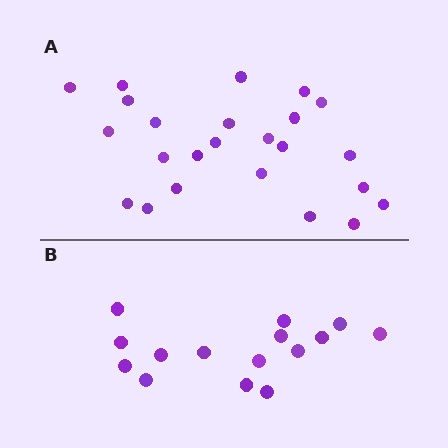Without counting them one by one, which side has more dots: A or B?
Region A (the top region) has more dots.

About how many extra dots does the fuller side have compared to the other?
Region A has roughly 8 or so more dots than region B.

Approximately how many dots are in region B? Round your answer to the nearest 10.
About 20 dots. (The exact count is 15, which rounds to 20.)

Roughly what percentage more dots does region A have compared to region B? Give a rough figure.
About 60% more.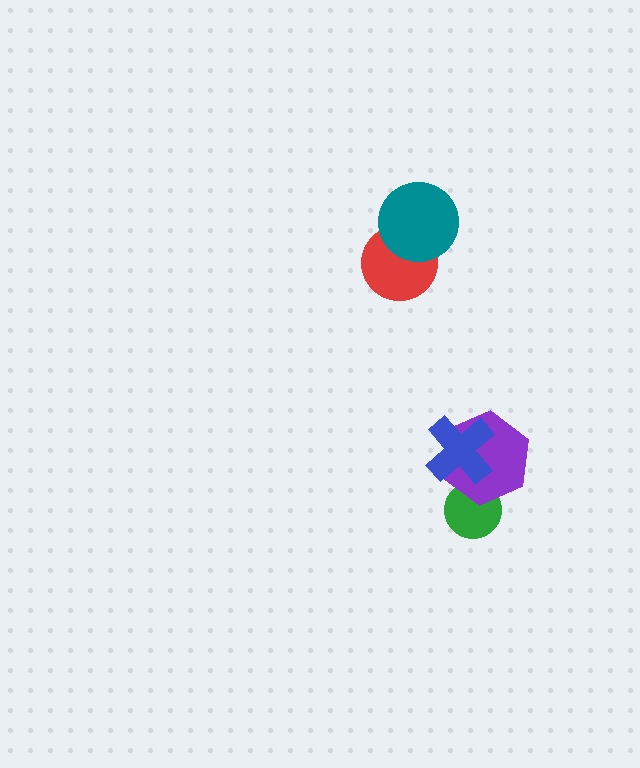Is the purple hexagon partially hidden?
Yes, it is partially covered by another shape.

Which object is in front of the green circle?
The purple hexagon is in front of the green circle.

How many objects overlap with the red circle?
1 object overlaps with the red circle.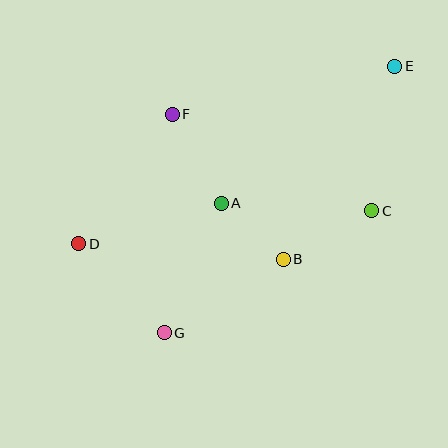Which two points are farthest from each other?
Points D and E are farthest from each other.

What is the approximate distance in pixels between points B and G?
The distance between B and G is approximately 140 pixels.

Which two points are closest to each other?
Points A and B are closest to each other.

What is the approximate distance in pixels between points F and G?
The distance between F and G is approximately 219 pixels.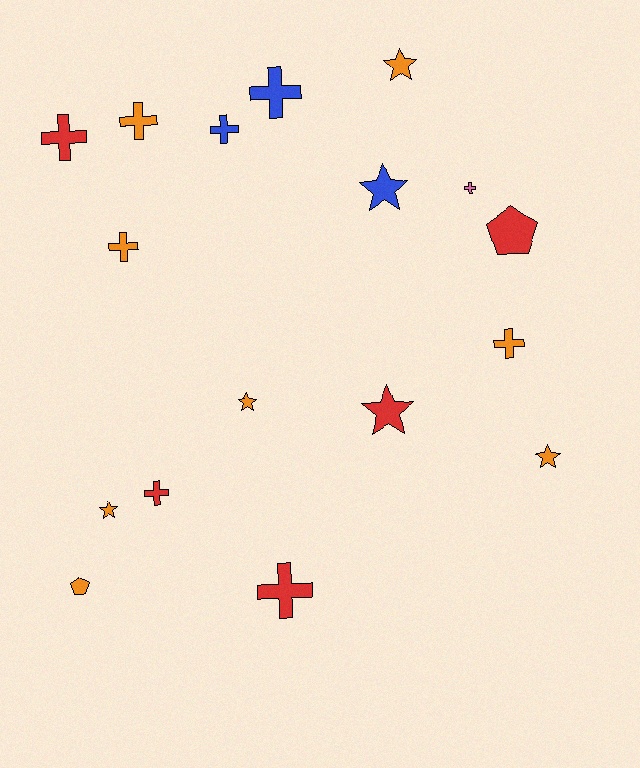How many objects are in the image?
There are 17 objects.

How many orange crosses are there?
There are 3 orange crosses.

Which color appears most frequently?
Orange, with 8 objects.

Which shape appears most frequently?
Cross, with 9 objects.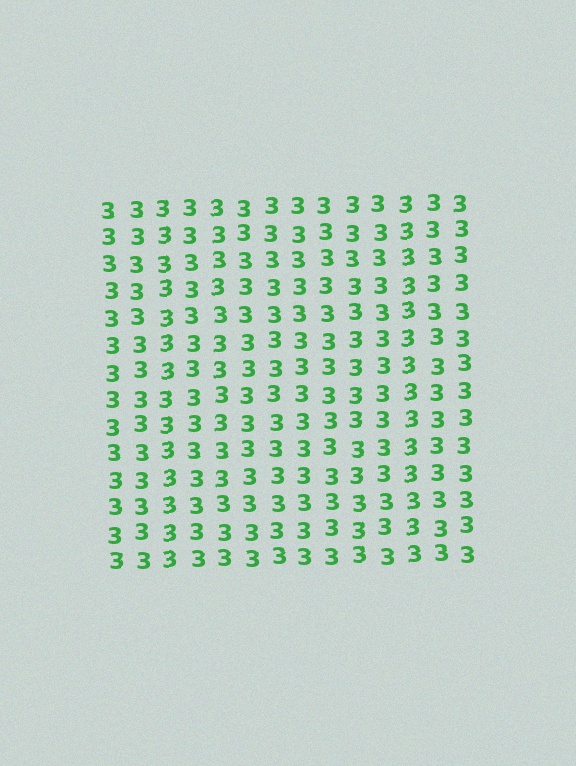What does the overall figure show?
The overall figure shows a square.